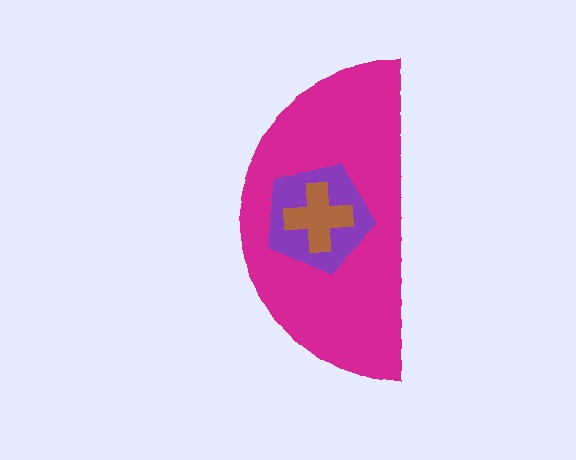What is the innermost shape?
The brown cross.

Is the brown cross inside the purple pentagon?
Yes.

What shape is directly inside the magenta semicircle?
The purple pentagon.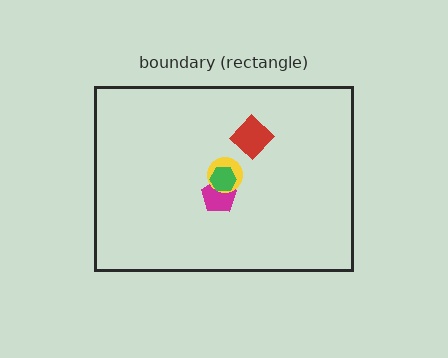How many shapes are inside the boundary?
4 inside, 0 outside.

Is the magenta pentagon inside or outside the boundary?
Inside.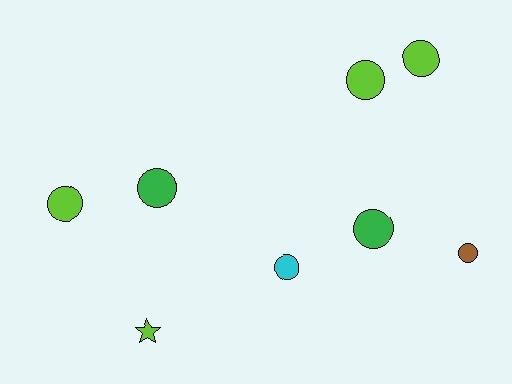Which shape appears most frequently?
Circle, with 7 objects.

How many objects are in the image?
There are 8 objects.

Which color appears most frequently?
Lime, with 4 objects.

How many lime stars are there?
There is 1 lime star.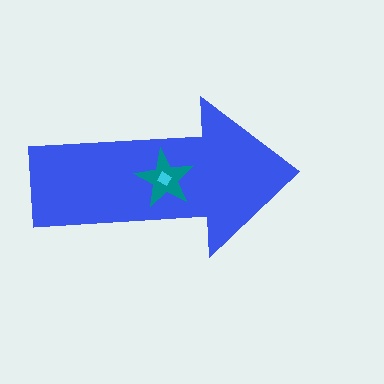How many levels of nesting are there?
3.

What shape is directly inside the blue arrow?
The teal star.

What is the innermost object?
The cyan diamond.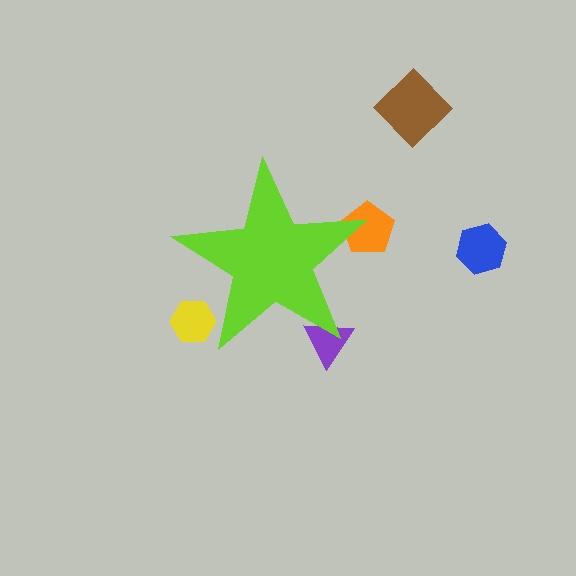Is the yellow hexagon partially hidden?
Yes, the yellow hexagon is partially hidden behind the lime star.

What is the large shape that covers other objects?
A lime star.